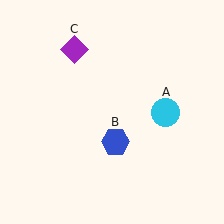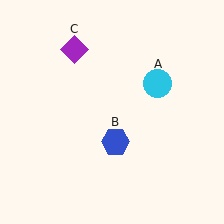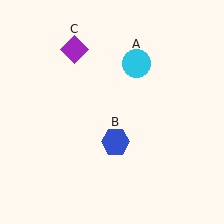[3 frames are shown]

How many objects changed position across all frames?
1 object changed position: cyan circle (object A).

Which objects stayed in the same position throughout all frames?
Blue hexagon (object B) and purple diamond (object C) remained stationary.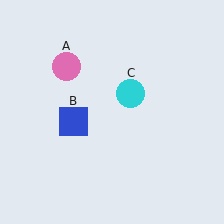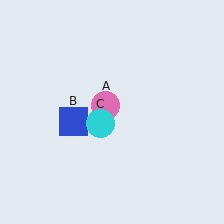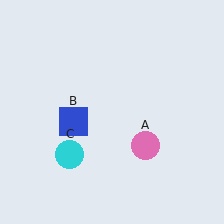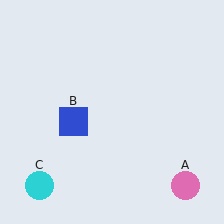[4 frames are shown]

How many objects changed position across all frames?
2 objects changed position: pink circle (object A), cyan circle (object C).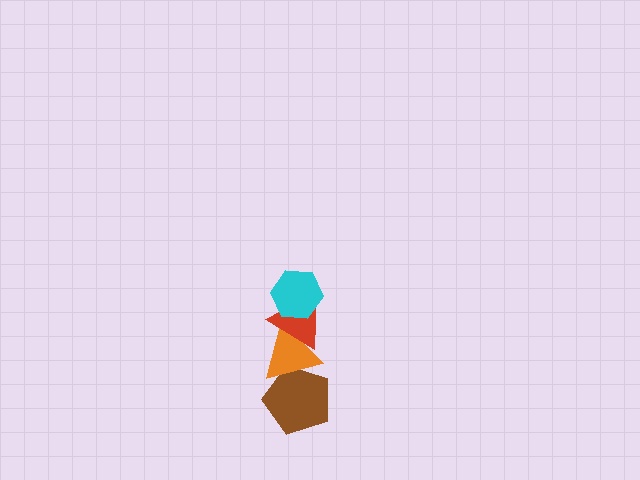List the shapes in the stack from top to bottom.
From top to bottom: the cyan hexagon, the red triangle, the orange triangle, the brown pentagon.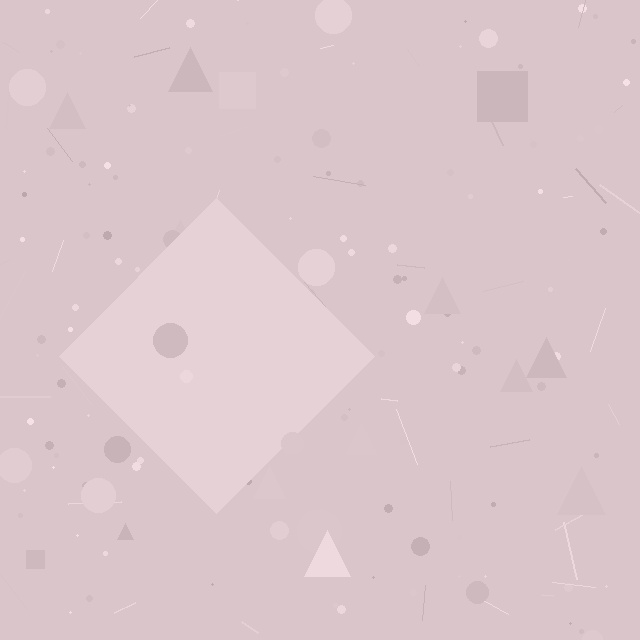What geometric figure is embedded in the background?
A diamond is embedded in the background.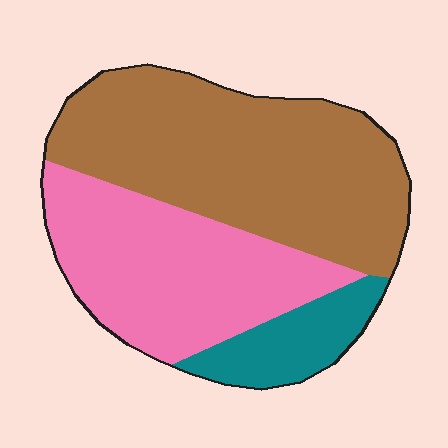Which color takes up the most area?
Brown, at roughly 50%.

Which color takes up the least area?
Teal, at roughly 10%.